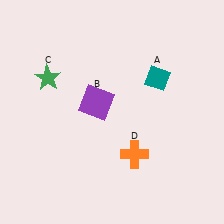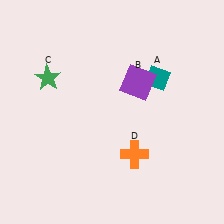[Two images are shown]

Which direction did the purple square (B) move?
The purple square (B) moved right.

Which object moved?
The purple square (B) moved right.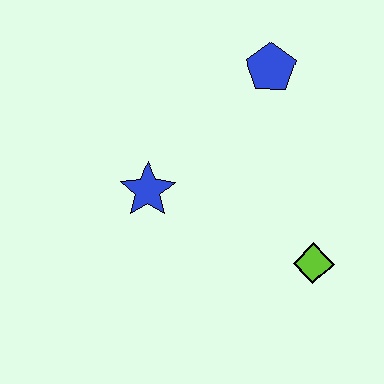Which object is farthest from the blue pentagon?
The lime diamond is farthest from the blue pentagon.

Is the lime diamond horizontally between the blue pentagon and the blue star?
No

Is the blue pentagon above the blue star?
Yes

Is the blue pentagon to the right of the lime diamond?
No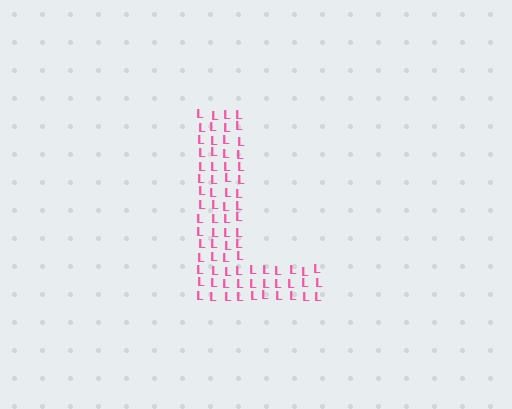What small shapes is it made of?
It is made of small letter L's.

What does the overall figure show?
The overall figure shows the letter L.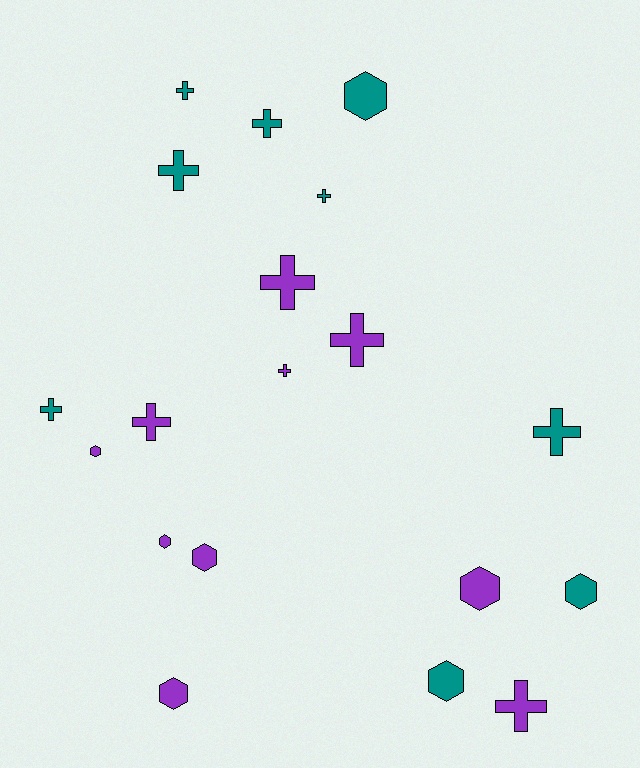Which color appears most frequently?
Purple, with 10 objects.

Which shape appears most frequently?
Cross, with 11 objects.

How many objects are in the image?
There are 19 objects.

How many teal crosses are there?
There are 6 teal crosses.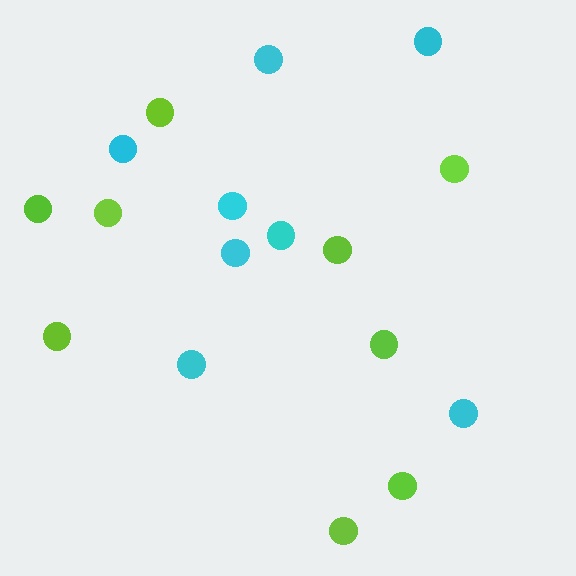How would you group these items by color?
There are 2 groups: one group of cyan circles (8) and one group of lime circles (9).